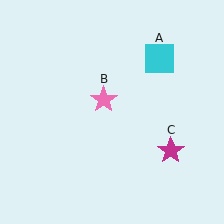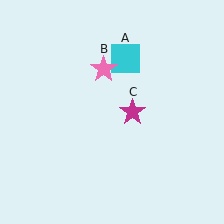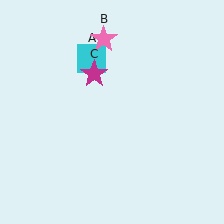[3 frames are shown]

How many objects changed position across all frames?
3 objects changed position: cyan square (object A), pink star (object B), magenta star (object C).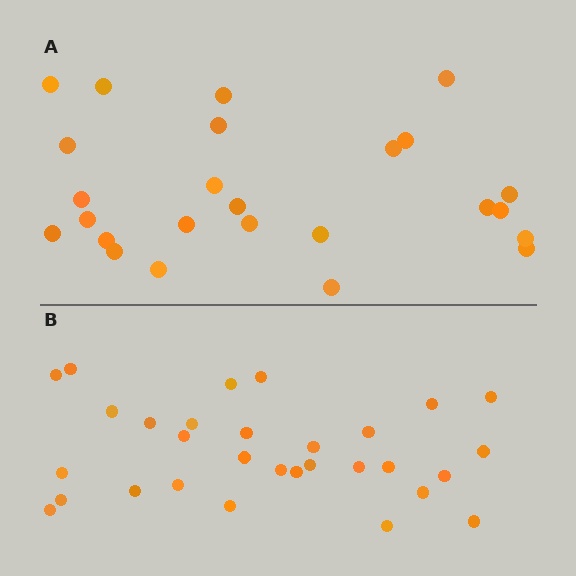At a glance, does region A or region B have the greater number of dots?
Region B (the bottom region) has more dots.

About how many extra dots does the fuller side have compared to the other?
Region B has about 5 more dots than region A.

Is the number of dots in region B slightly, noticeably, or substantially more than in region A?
Region B has only slightly more — the two regions are fairly close. The ratio is roughly 1.2 to 1.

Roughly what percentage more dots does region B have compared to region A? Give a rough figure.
About 20% more.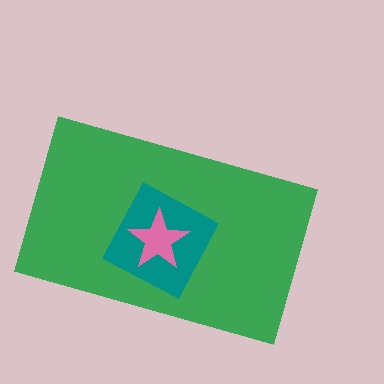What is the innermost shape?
The pink star.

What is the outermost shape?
The green rectangle.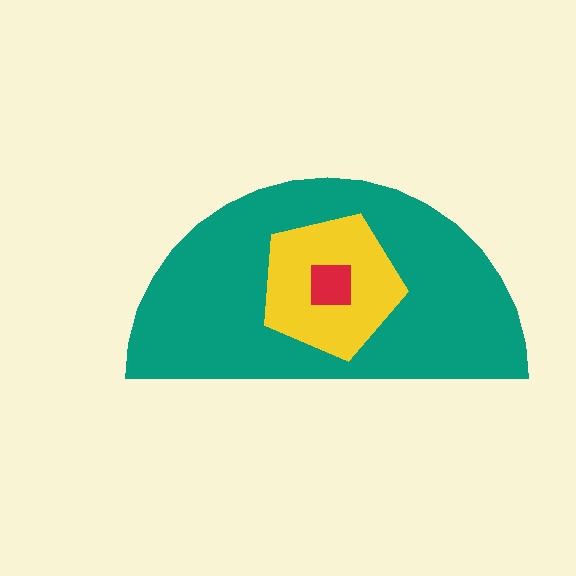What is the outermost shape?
The teal semicircle.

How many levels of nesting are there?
3.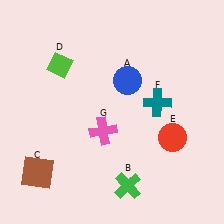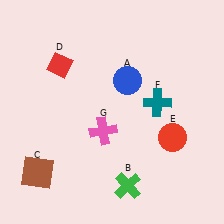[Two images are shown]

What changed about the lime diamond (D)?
In Image 1, D is lime. In Image 2, it changed to red.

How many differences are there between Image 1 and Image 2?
There is 1 difference between the two images.